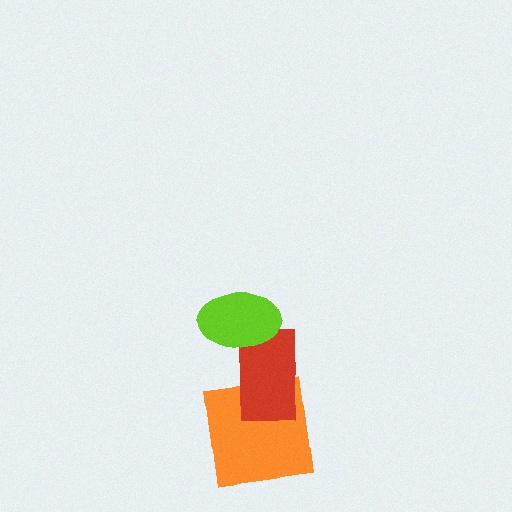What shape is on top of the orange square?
The red rectangle is on top of the orange square.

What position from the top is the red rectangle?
The red rectangle is 2nd from the top.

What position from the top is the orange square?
The orange square is 3rd from the top.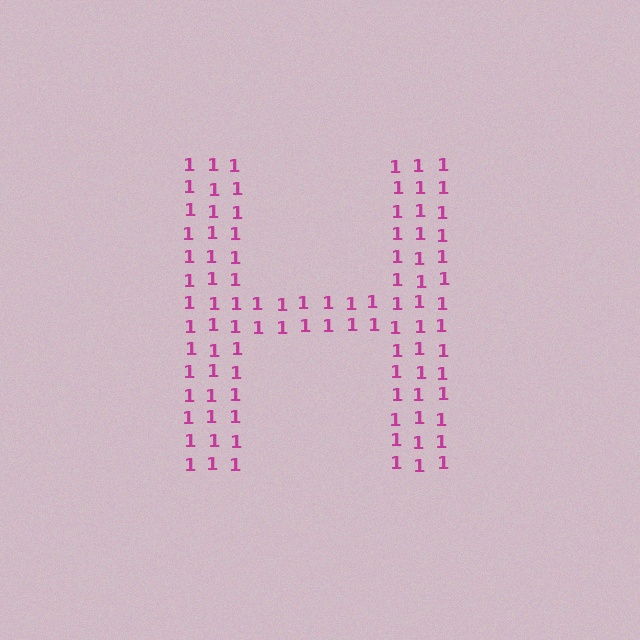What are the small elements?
The small elements are digit 1's.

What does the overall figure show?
The overall figure shows the letter H.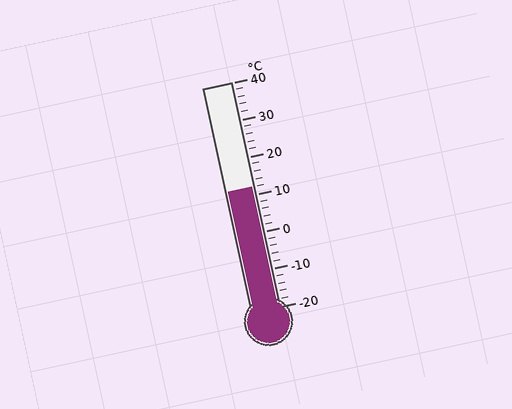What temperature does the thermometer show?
The thermometer shows approximately 12°C.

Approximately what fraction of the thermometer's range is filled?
The thermometer is filled to approximately 55% of its range.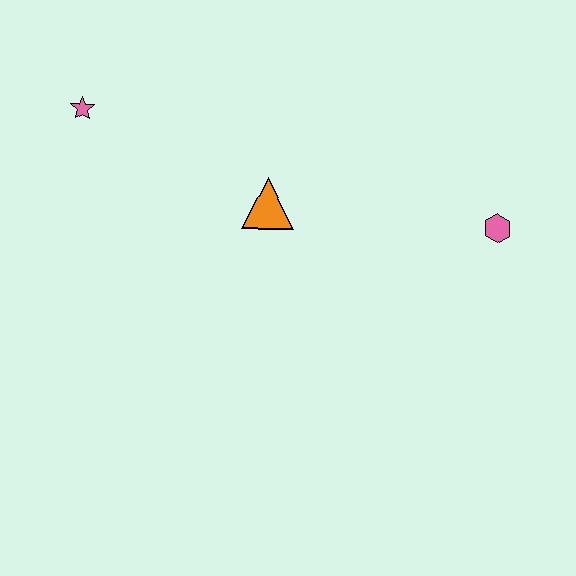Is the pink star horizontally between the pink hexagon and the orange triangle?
No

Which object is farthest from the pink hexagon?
The pink star is farthest from the pink hexagon.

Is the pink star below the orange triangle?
No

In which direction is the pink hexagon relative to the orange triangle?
The pink hexagon is to the right of the orange triangle.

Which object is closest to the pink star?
The orange triangle is closest to the pink star.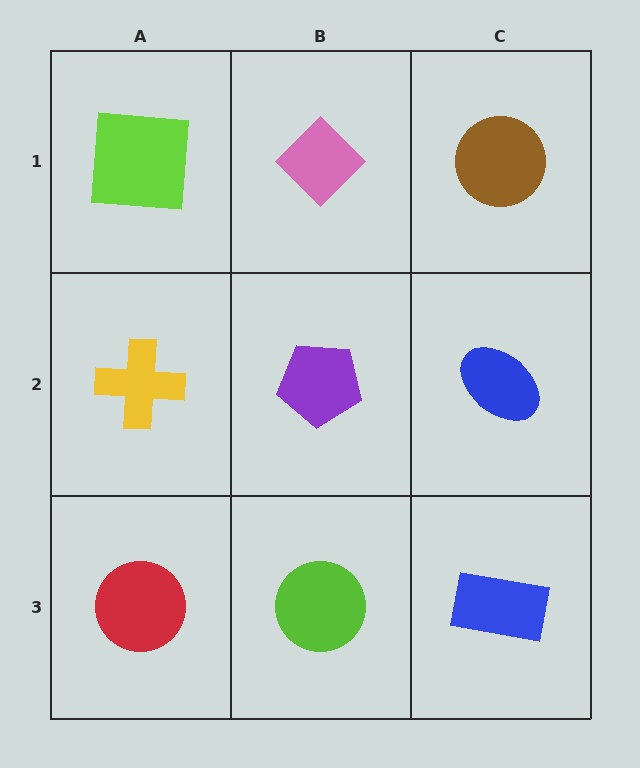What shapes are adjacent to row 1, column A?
A yellow cross (row 2, column A), a pink diamond (row 1, column B).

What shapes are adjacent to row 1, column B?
A purple pentagon (row 2, column B), a lime square (row 1, column A), a brown circle (row 1, column C).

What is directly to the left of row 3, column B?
A red circle.